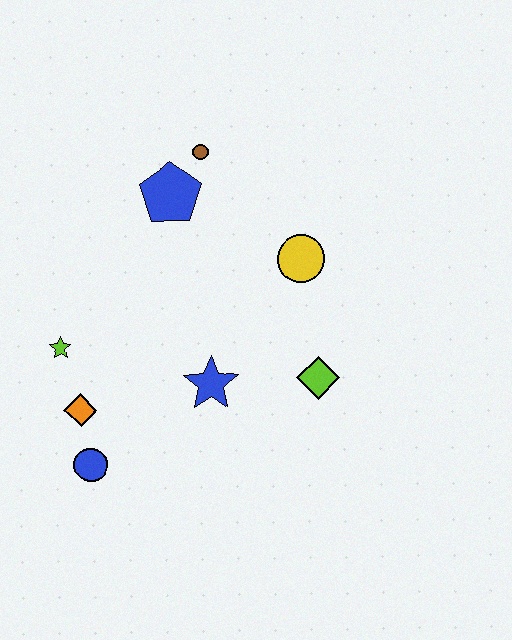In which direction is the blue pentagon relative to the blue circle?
The blue pentagon is above the blue circle.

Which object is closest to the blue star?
The lime diamond is closest to the blue star.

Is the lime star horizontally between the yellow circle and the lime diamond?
No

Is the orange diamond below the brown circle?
Yes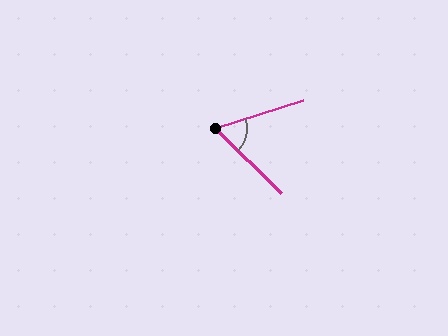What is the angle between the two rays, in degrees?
Approximately 62 degrees.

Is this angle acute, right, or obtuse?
It is acute.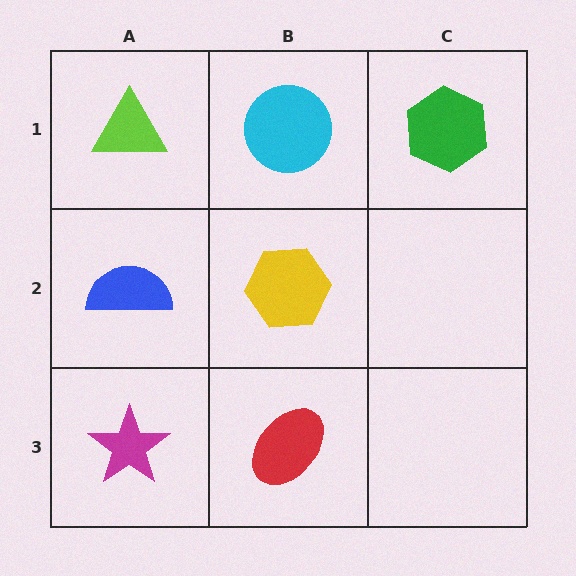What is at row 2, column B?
A yellow hexagon.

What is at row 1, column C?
A green hexagon.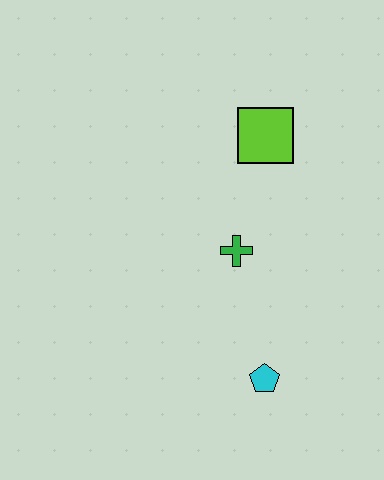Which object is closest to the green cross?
The lime square is closest to the green cross.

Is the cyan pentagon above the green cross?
No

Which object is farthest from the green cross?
The cyan pentagon is farthest from the green cross.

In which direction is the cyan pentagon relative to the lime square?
The cyan pentagon is below the lime square.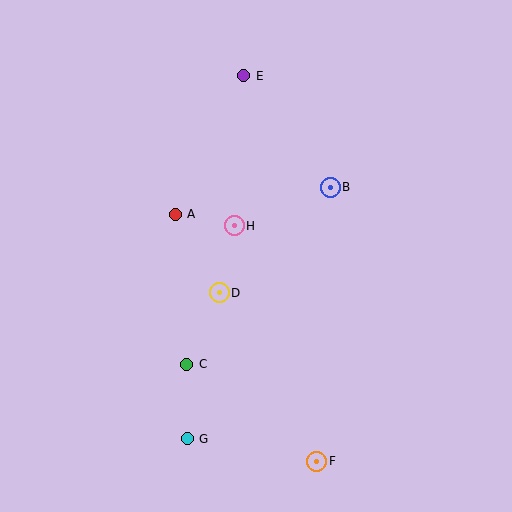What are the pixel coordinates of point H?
Point H is at (234, 226).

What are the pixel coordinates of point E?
Point E is at (244, 76).